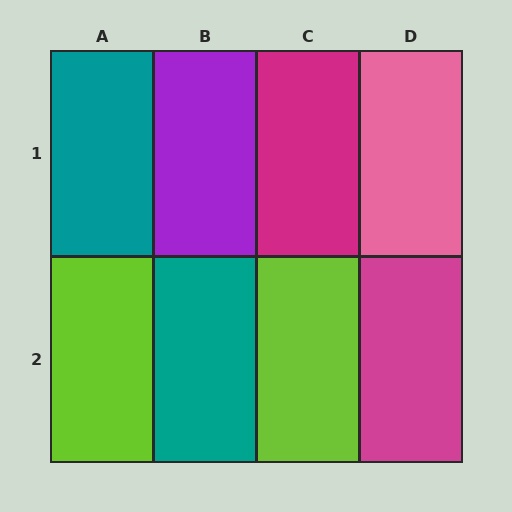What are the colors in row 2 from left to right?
Lime, teal, lime, magenta.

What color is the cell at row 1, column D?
Pink.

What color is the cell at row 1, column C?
Magenta.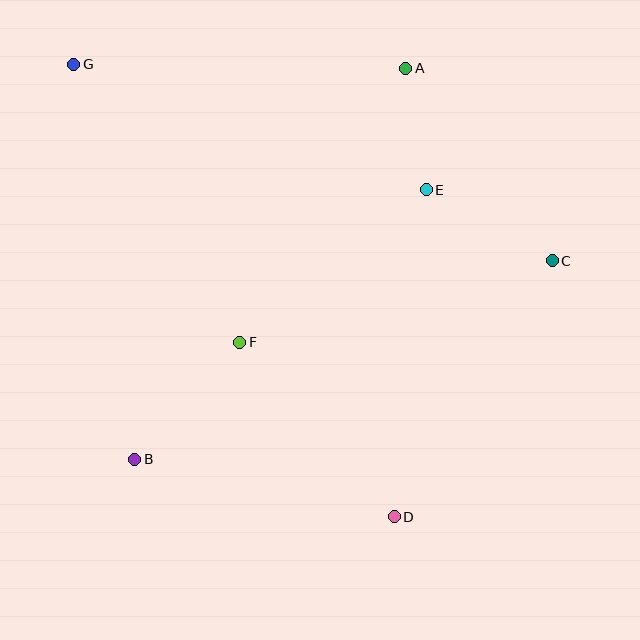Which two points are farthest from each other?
Points D and G are farthest from each other.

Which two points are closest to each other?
Points A and E are closest to each other.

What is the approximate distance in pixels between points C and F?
The distance between C and F is approximately 323 pixels.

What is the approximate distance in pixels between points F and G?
The distance between F and G is approximately 324 pixels.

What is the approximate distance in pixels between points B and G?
The distance between B and G is approximately 400 pixels.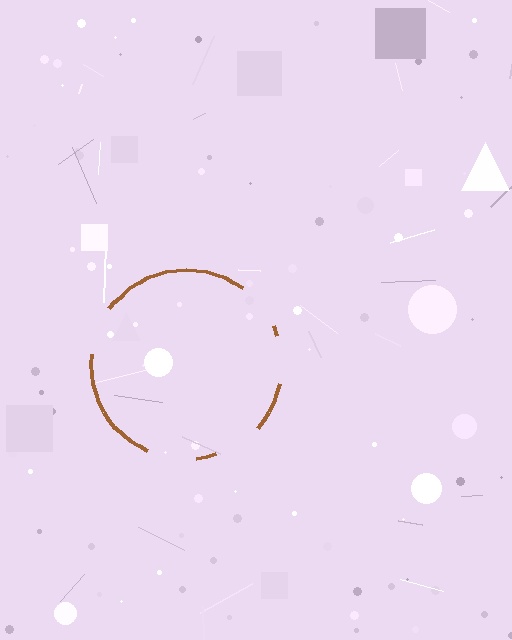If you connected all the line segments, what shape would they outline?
They would outline a circle.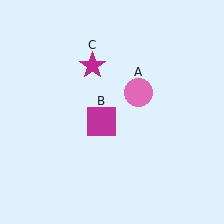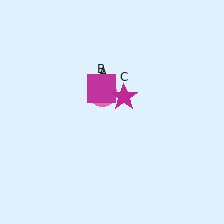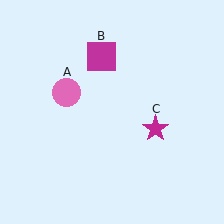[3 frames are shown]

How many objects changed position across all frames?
3 objects changed position: pink circle (object A), magenta square (object B), magenta star (object C).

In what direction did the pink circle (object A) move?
The pink circle (object A) moved left.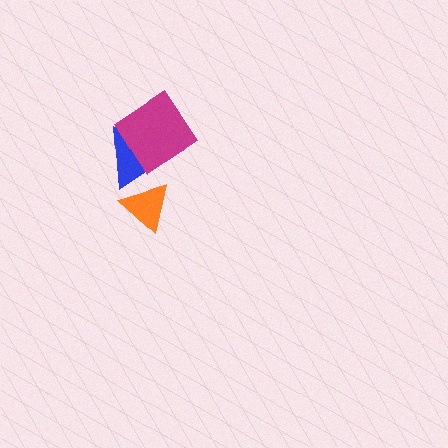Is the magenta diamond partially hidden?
No, no other shape covers it.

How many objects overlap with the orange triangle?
1 object overlaps with the orange triangle.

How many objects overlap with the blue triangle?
2 objects overlap with the blue triangle.